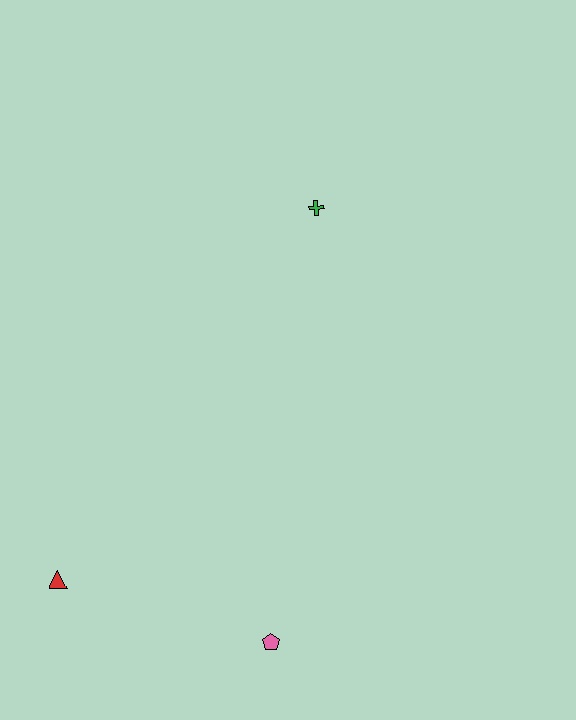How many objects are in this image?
There are 3 objects.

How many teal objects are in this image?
There are no teal objects.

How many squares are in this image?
There are no squares.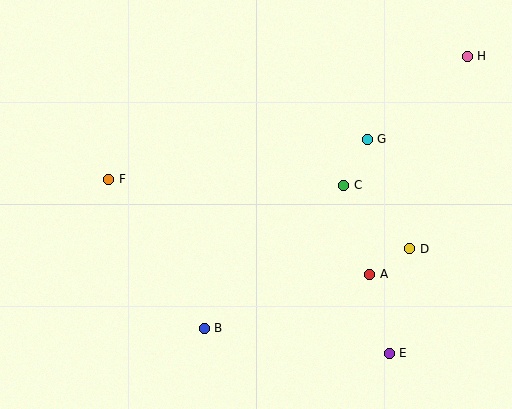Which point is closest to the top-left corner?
Point F is closest to the top-left corner.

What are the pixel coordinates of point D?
Point D is at (410, 249).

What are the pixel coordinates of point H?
Point H is at (467, 56).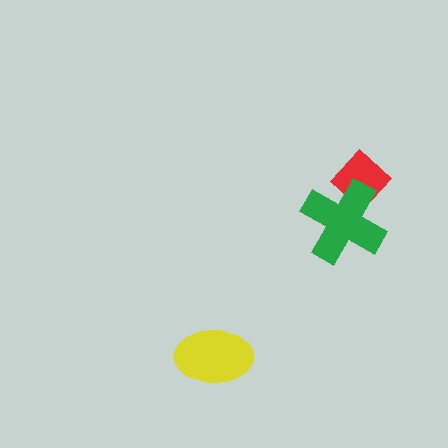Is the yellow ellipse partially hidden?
No, no other shape covers it.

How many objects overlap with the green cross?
1 object overlaps with the green cross.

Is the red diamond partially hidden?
Yes, it is partially covered by another shape.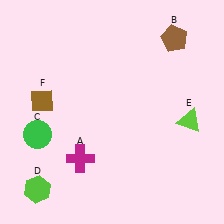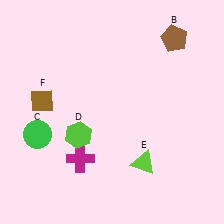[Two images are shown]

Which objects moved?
The objects that moved are: the lime hexagon (D), the lime triangle (E).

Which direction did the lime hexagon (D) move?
The lime hexagon (D) moved up.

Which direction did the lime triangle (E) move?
The lime triangle (E) moved left.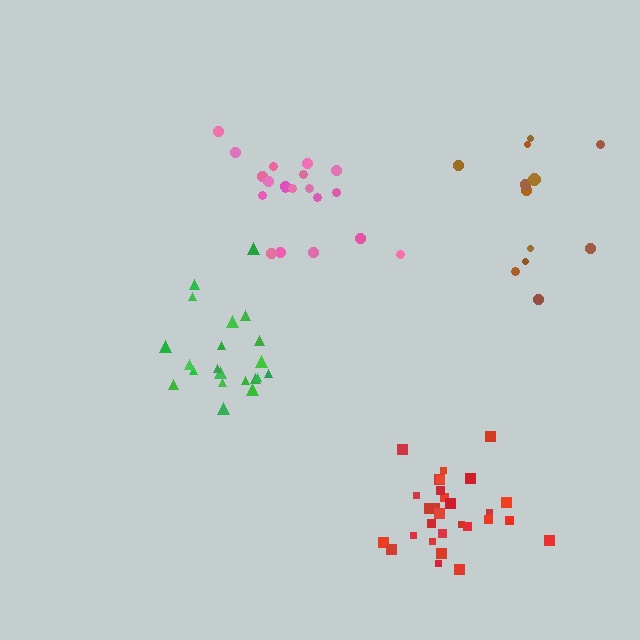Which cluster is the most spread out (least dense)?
Brown.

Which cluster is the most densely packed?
Pink.